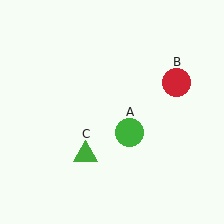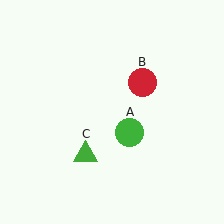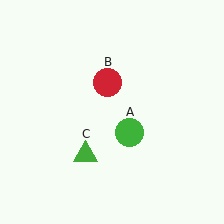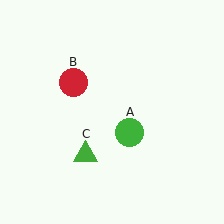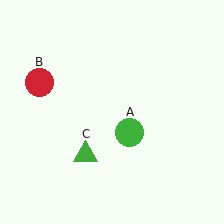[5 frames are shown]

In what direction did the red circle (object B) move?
The red circle (object B) moved left.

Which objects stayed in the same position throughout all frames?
Green circle (object A) and green triangle (object C) remained stationary.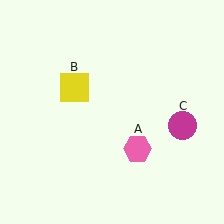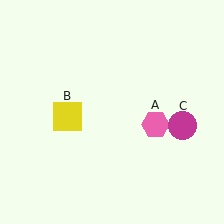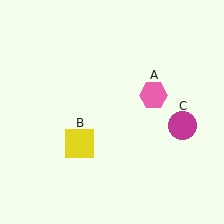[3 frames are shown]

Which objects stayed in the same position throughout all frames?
Magenta circle (object C) remained stationary.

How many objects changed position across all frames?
2 objects changed position: pink hexagon (object A), yellow square (object B).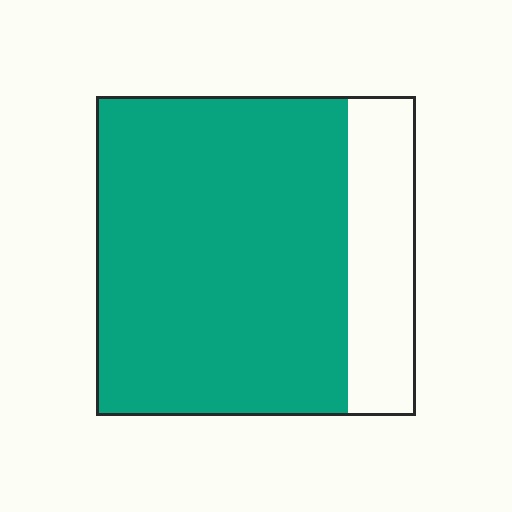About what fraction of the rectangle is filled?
About four fifths (4/5).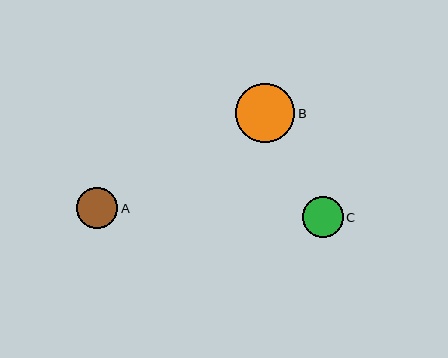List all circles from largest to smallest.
From largest to smallest: B, C, A.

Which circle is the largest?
Circle B is the largest with a size of approximately 59 pixels.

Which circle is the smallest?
Circle A is the smallest with a size of approximately 41 pixels.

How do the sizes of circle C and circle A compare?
Circle C and circle A are approximately the same size.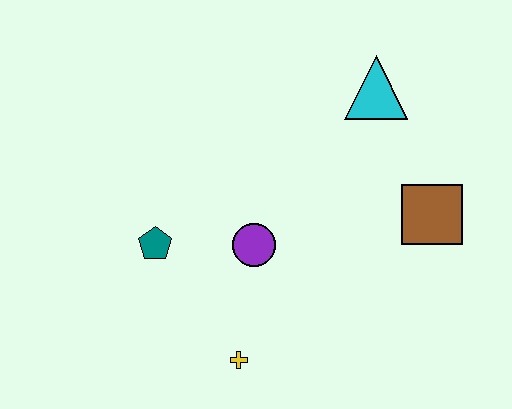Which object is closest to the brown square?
The cyan triangle is closest to the brown square.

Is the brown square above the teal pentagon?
Yes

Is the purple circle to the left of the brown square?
Yes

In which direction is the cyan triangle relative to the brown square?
The cyan triangle is above the brown square.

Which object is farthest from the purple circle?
The cyan triangle is farthest from the purple circle.